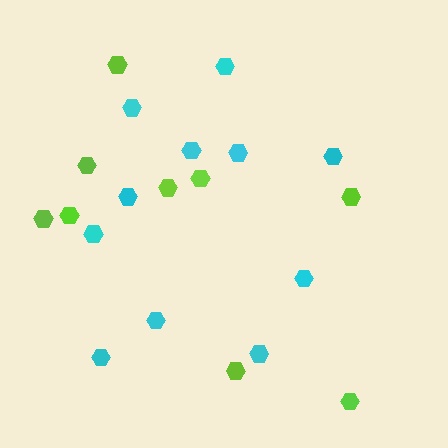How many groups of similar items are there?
There are 2 groups: one group of cyan hexagons (11) and one group of lime hexagons (9).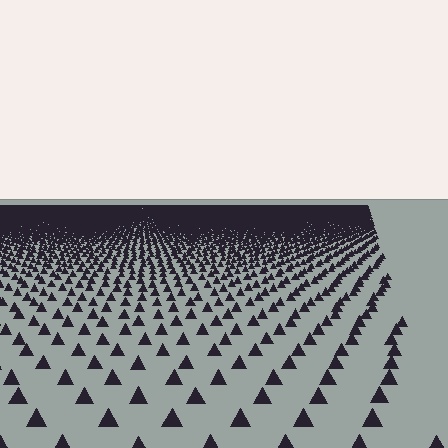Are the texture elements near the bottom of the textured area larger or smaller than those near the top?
Larger. Near the bottom, elements are closer to the viewer and appear at a bigger on-screen size.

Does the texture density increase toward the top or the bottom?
Density increases toward the top.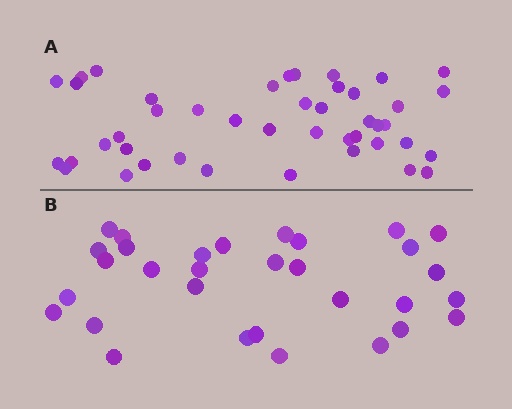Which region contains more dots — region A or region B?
Region A (the top region) has more dots.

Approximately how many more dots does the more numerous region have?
Region A has approximately 15 more dots than region B.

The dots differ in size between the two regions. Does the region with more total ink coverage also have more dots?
No. Region B has more total ink coverage because its dots are larger, but region A actually contains more individual dots. Total area can be misleading — the number of items is what matters here.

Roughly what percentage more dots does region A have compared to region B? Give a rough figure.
About 40% more.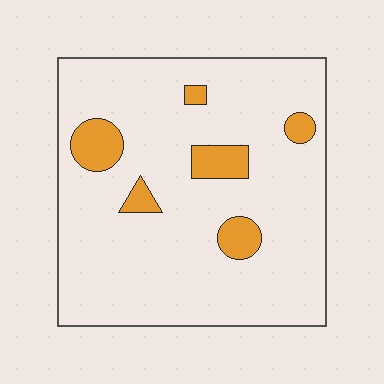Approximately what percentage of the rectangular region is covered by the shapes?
Approximately 10%.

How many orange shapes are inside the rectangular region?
6.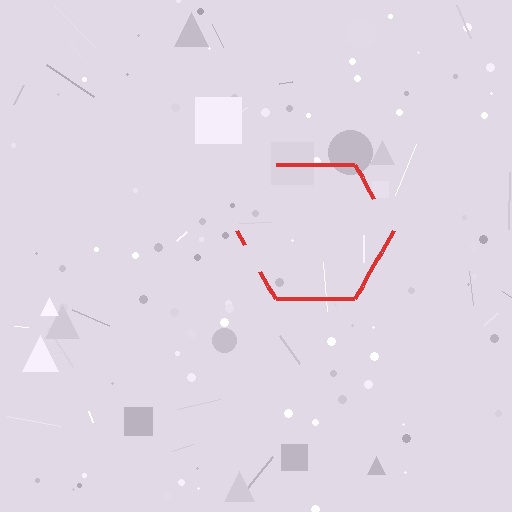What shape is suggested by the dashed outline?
The dashed outline suggests a hexagon.